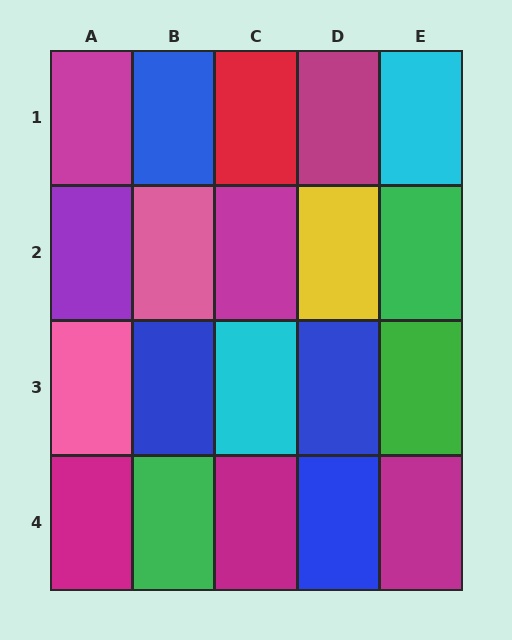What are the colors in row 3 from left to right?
Pink, blue, cyan, blue, green.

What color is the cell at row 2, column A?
Purple.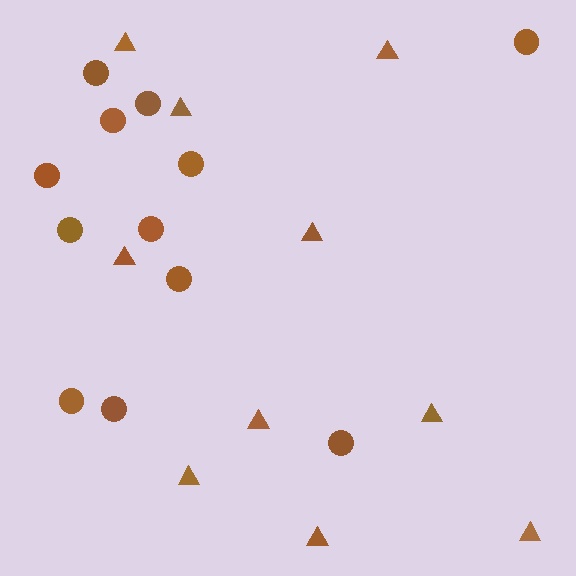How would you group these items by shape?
There are 2 groups: one group of triangles (10) and one group of circles (12).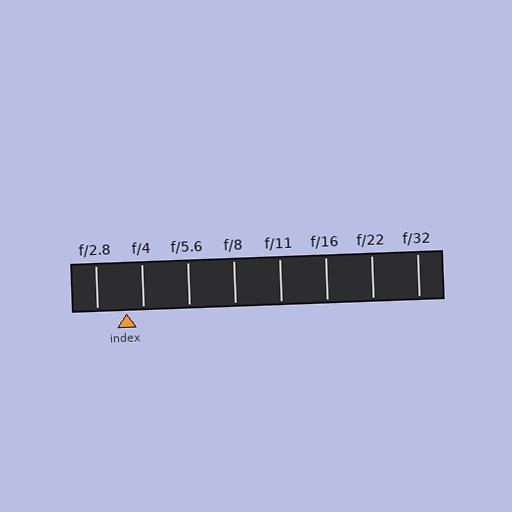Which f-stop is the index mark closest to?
The index mark is closest to f/4.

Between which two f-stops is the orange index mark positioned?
The index mark is between f/2.8 and f/4.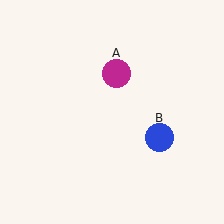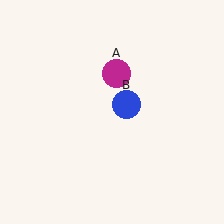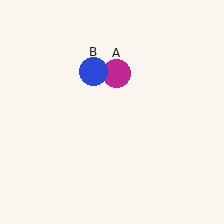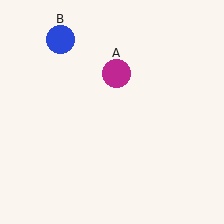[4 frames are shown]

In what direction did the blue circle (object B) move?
The blue circle (object B) moved up and to the left.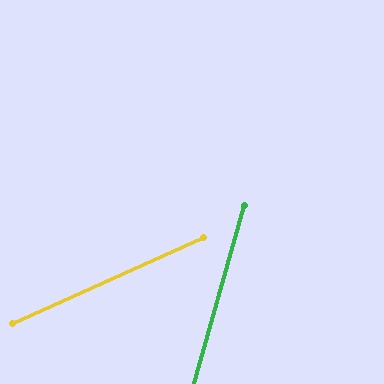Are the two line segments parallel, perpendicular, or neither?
Neither parallel nor perpendicular — they differ by about 50°.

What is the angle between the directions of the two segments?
Approximately 50 degrees.